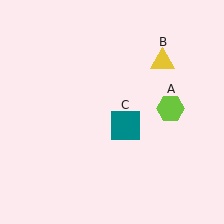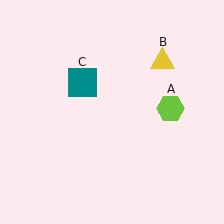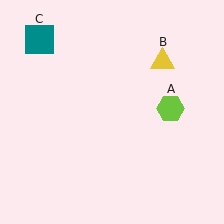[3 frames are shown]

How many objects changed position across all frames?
1 object changed position: teal square (object C).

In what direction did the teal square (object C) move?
The teal square (object C) moved up and to the left.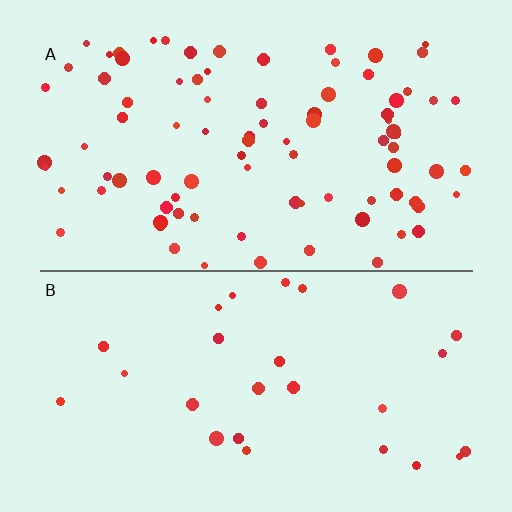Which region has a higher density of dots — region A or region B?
A (the top).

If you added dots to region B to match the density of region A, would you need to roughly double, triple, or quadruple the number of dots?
Approximately triple.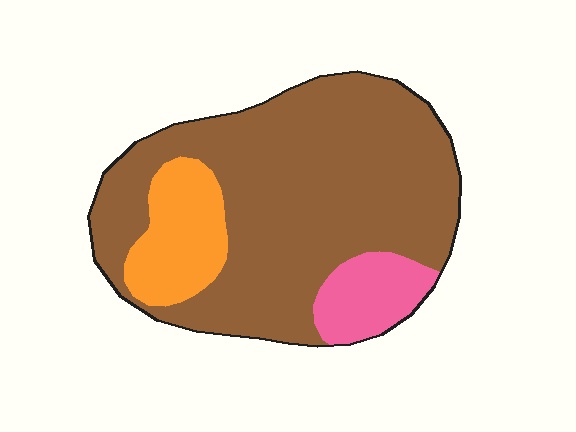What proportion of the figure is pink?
Pink takes up less than a sixth of the figure.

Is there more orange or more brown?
Brown.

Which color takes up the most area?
Brown, at roughly 75%.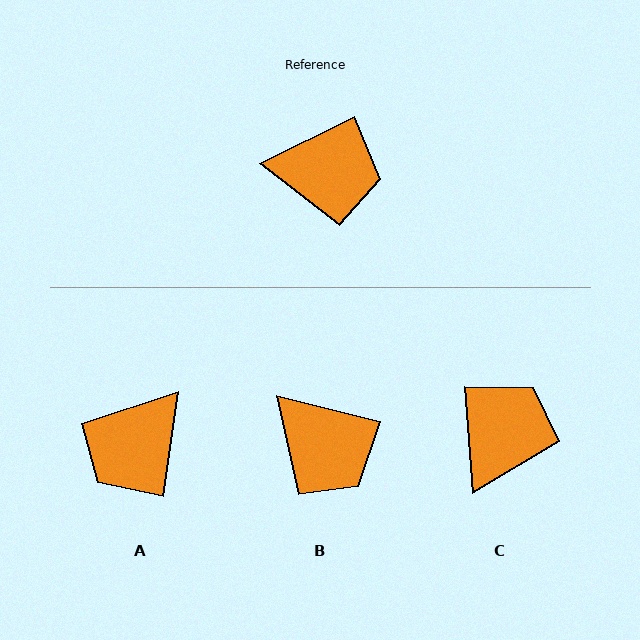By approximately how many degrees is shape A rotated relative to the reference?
Approximately 124 degrees clockwise.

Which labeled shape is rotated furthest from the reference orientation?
A, about 124 degrees away.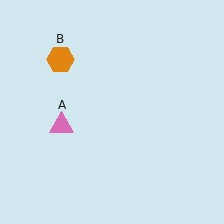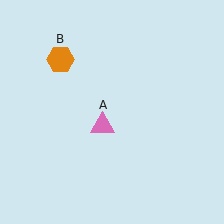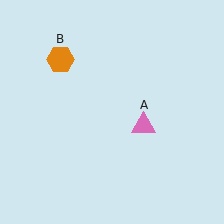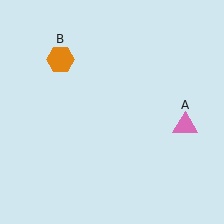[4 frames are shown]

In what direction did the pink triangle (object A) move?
The pink triangle (object A) moved right.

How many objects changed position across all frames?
1 object changed position: pink triangle (object A).